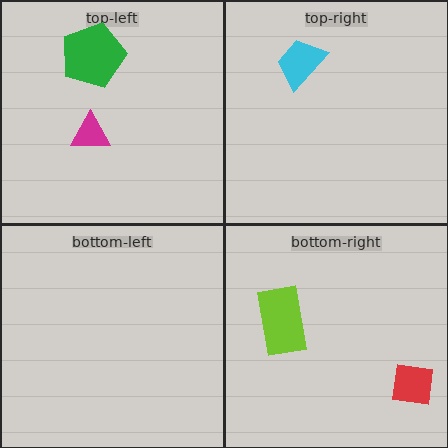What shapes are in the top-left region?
The magenta triangle, the green pentagon.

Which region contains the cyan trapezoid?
The top-right region.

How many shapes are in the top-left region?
2.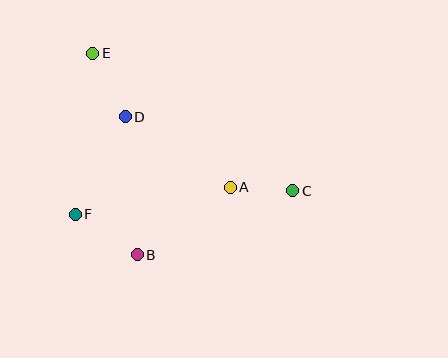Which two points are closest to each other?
Points A and C are closest to each other.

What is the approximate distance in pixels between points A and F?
The distance between A and F is approximately 158 pixels.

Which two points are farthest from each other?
Points C and E are farthest from each other.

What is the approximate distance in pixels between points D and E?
The distance between D and E is approximately 71 pixels.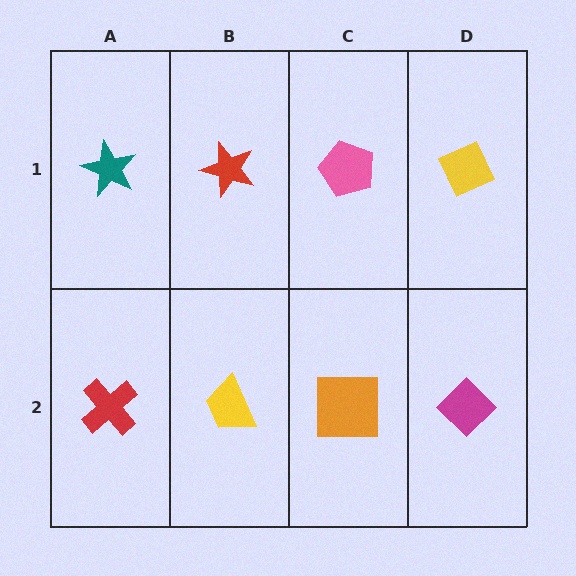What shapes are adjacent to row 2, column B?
A red star (row 1, column B), a red cross (row 2, column A), an orange square (row 2, column C).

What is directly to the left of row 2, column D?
An orange square.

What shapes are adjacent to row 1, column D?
A magenta diamond (row 2, column D), a pink pentagon (row 1, column C).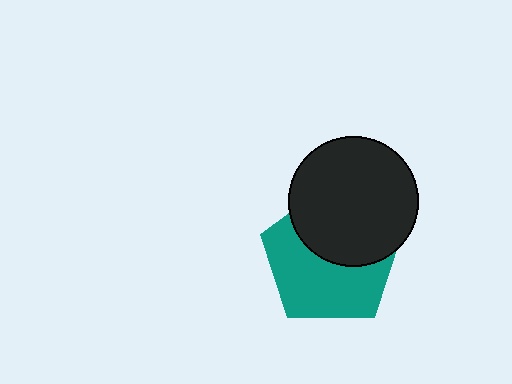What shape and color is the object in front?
The object in front is a black circle.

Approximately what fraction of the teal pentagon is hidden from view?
Roughly 44% of the teal pentagon is hidden behind the black circle.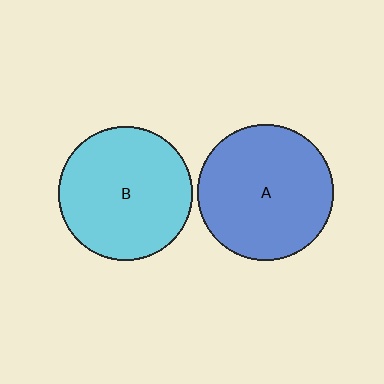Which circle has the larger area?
Circle A (blue).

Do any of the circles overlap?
No, none of the circles overlap.